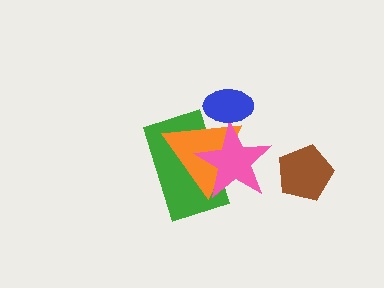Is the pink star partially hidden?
Yes, it is partially covered by another shape.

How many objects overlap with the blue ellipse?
2 objects overlap with the blue ellipse.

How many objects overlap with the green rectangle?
2 objects overlap with the green rectangle.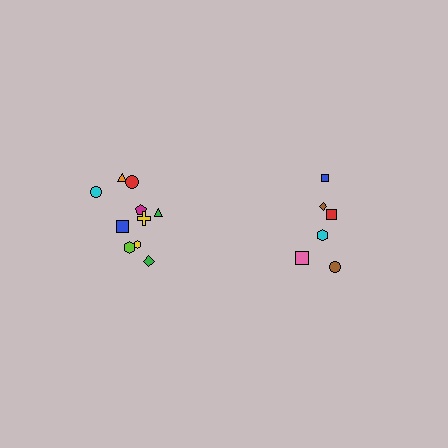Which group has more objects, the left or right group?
The left group.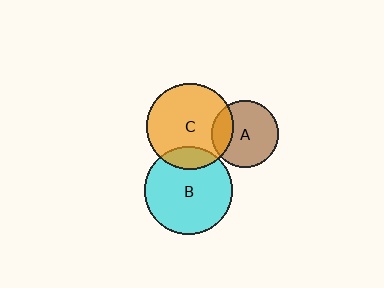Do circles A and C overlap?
Yes.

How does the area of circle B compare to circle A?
Approximately 1.7 times.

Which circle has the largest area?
Circle B (cyan).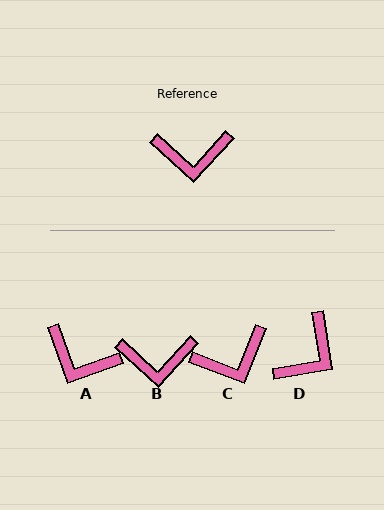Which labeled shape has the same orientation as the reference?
B.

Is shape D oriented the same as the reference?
No, it is off by about 52 degrees.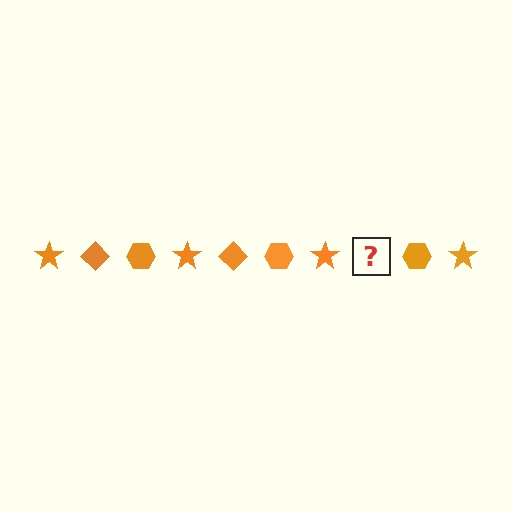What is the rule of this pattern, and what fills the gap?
The rule is that the pattern cycles through star, diamond, hexagon shapes in orange. The gap should be filled with an orange diamond.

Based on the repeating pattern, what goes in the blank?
The blank should be an orange diamond.